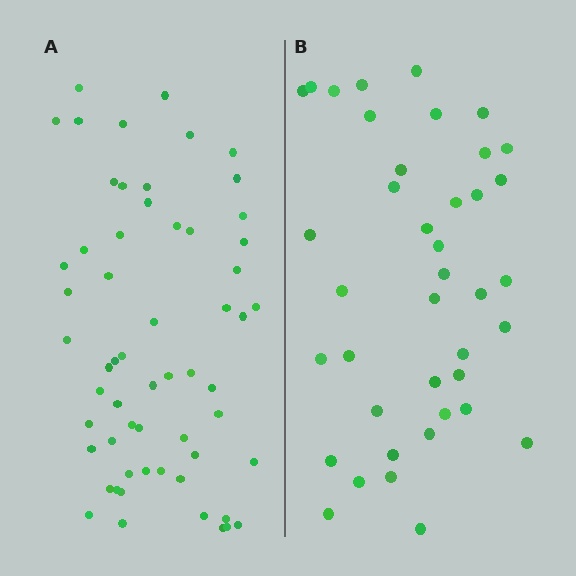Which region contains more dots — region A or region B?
Region A (the left region) has more dots.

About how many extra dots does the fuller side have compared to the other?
Region A has approximately 20 more dots than region B.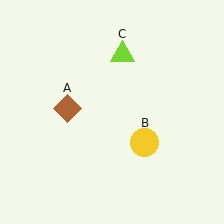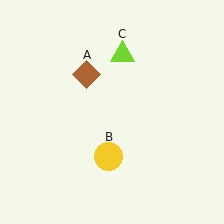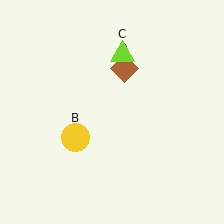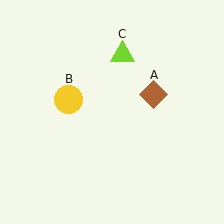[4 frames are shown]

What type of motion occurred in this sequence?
The brown diamond (object A), yellow circle (object B) rotated clockwise around the center of the scene.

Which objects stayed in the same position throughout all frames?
Lime triangle (object C) remained stationary.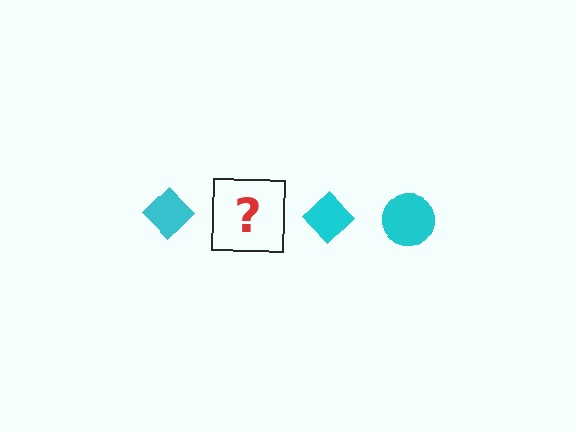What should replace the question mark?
The question mark should be replaced with a cyan circle.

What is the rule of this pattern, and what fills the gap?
The rule is that the pattern cycles through diamond, circle shapes in cyan. The gap should be filled with a cyan circle.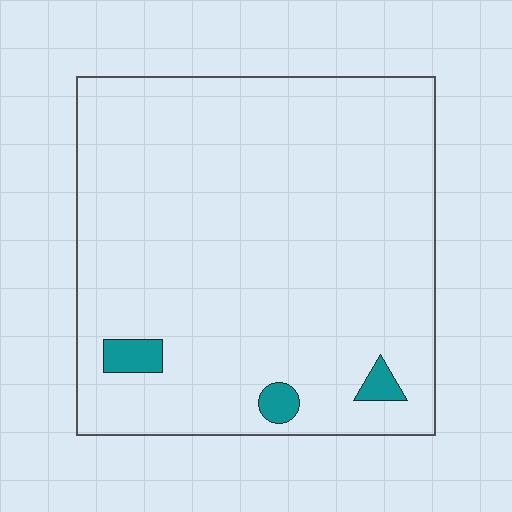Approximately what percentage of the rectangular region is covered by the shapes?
Approximately 5%.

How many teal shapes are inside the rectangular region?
3.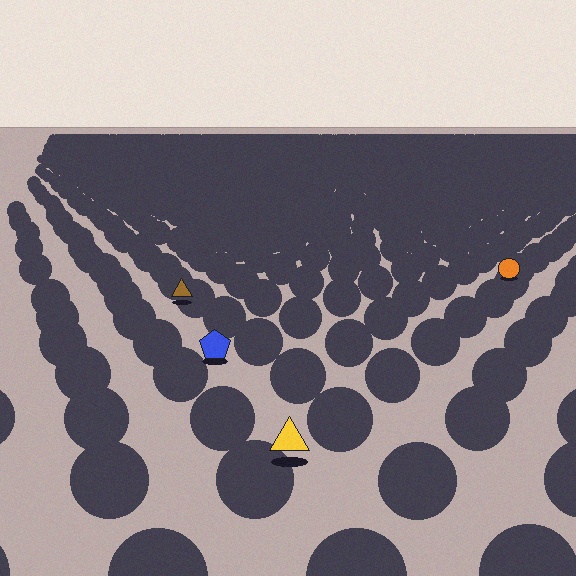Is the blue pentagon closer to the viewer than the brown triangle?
Yes. The blue pentagon is closer — you can tell from the texture gradient: the ground texture is coarser near it.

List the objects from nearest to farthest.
From nearest to farthest: the yellow triangle, the blue pentagon, the brown triangle, the orange circle.